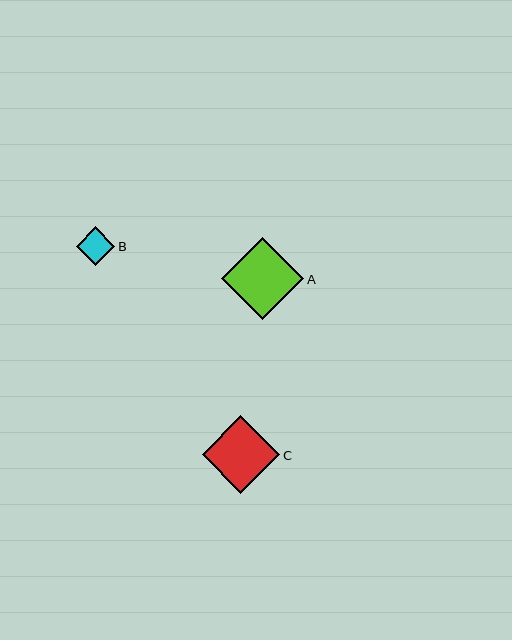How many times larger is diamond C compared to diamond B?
Diamond C is approximately 2.0 times the size of diamond B.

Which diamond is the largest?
Diamond A is the largest with a size of approximately 82 pixels.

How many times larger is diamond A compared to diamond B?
Diamond A is approximately 2.1 times the size of diamond B.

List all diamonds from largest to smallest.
From largest to smallest: A, C, B.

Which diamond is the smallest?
Diamond B is the smallest with a size of approximately 39 pixels.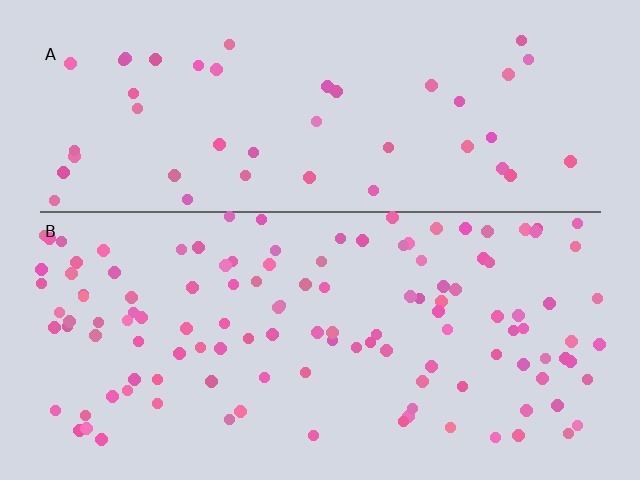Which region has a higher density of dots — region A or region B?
B (the bottom).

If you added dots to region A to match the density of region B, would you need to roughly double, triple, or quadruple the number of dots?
Approximately triple.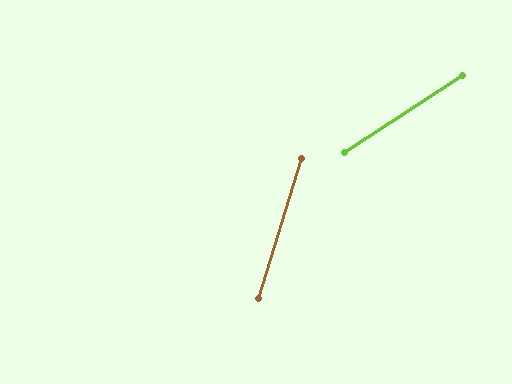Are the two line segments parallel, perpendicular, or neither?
Neither parallel nor perpendicular — they differ by about 40°.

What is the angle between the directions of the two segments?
Approximately 40 degrees.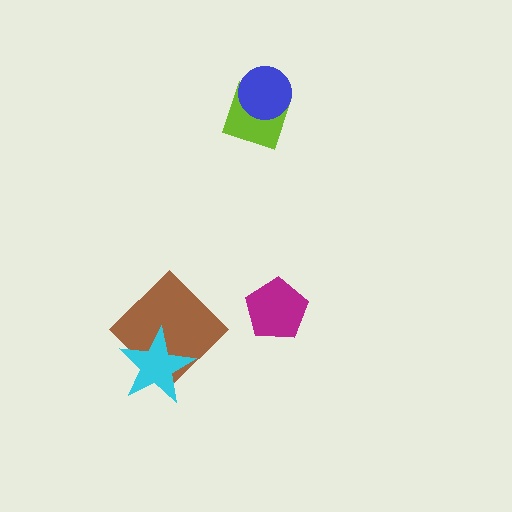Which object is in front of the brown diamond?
The cyan star is in front of the brown diamond.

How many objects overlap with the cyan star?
1 object overlaps with the cyan star.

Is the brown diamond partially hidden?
Yes, it is partially covered by another shape.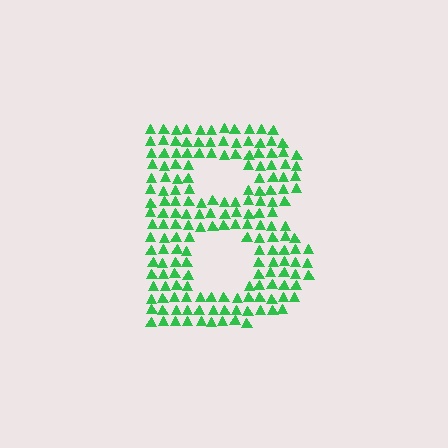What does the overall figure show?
The overall figure shows the letter B.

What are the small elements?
The small elements are triangles.